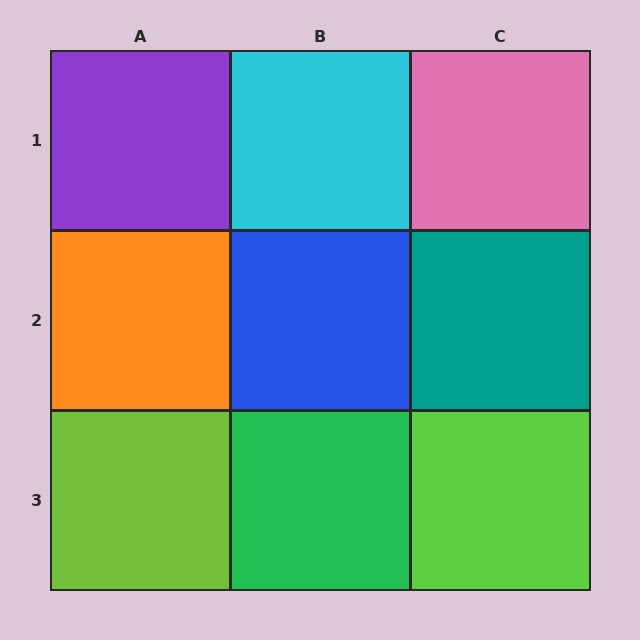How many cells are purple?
1 cell is purple.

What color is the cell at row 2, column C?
Teal.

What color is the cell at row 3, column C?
Lime.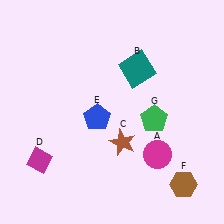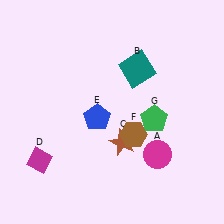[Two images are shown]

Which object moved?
The brown hexagon (F) moved left.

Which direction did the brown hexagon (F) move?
The brown hexagon (F) moved left.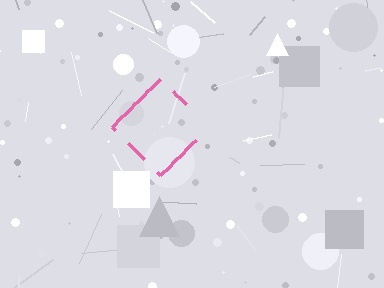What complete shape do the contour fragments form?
The contour fragments form a diamond.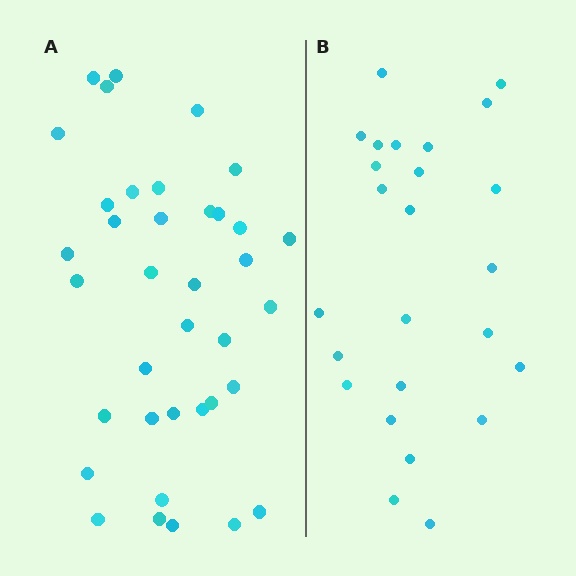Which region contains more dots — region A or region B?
Region A (the left region) has more dots.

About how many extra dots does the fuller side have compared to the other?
Region A has roughly 12 or so more dots than region B.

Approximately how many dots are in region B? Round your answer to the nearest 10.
About 20 dots. (The exact count is 25, which rounds to 20.)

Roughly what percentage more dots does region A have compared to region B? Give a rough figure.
About 50% more.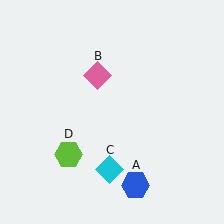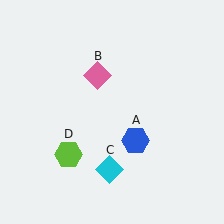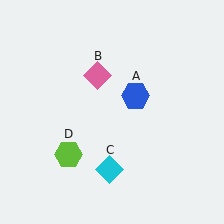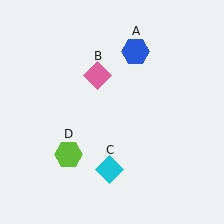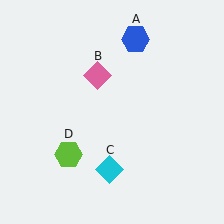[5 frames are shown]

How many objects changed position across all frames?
1 object changed position: blue hexagon (object A).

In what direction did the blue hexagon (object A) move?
The blue hexagon (object A) moved up.